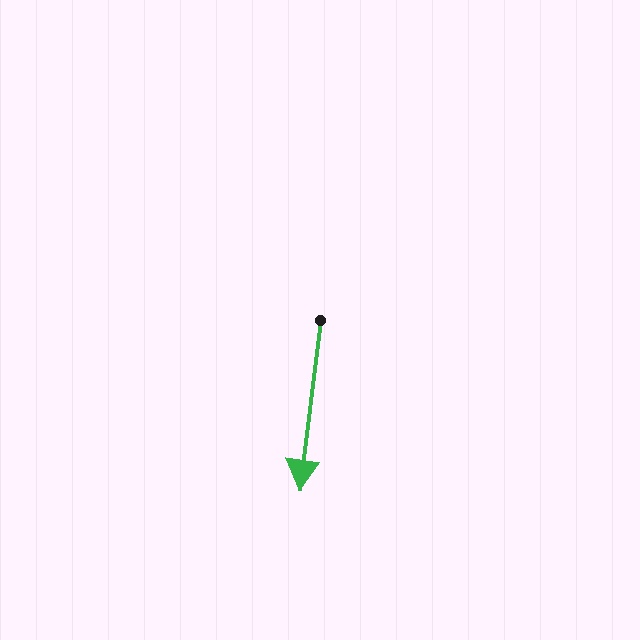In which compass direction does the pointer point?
South.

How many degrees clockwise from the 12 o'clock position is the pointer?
Approximately 187 degrees.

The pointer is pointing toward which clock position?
Roughly 6 o'clock.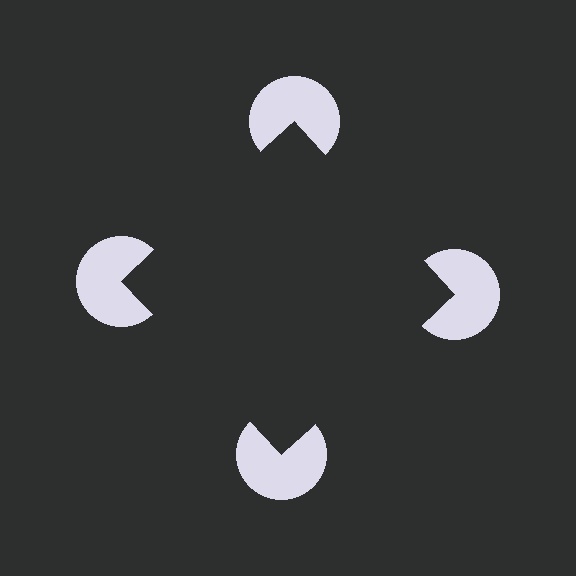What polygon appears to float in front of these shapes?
An illusory square — its edges are inferred from the aligned wedge cuts in the pac-man discs, not physically drawn.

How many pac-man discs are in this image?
There are 4 — one at each vertex of the illusory square.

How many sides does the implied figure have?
4 sides.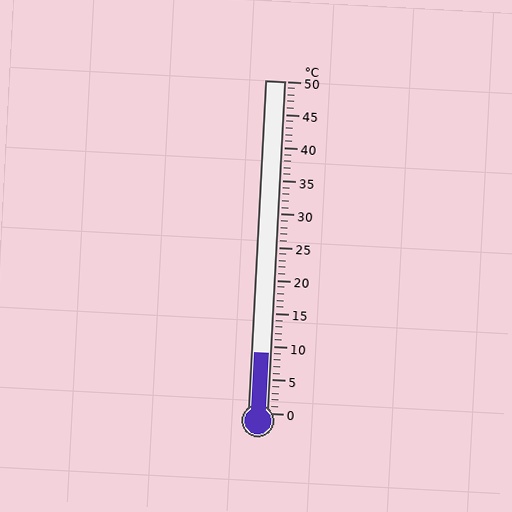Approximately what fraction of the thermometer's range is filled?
The thermometer is filled to approximately 20% of its range.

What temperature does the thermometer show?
The thermometer shows approximately 9°C.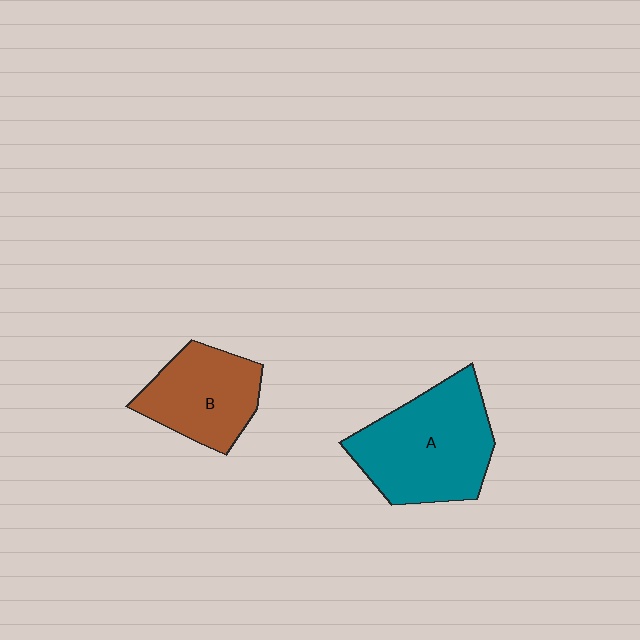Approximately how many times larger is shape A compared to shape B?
Approximately 1.5 times.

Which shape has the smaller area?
Shape B (brown).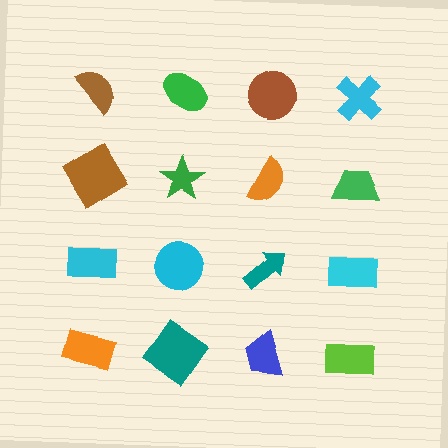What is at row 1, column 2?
A green ellipse.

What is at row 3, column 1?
A cyan rectangle.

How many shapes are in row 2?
4 shapes.